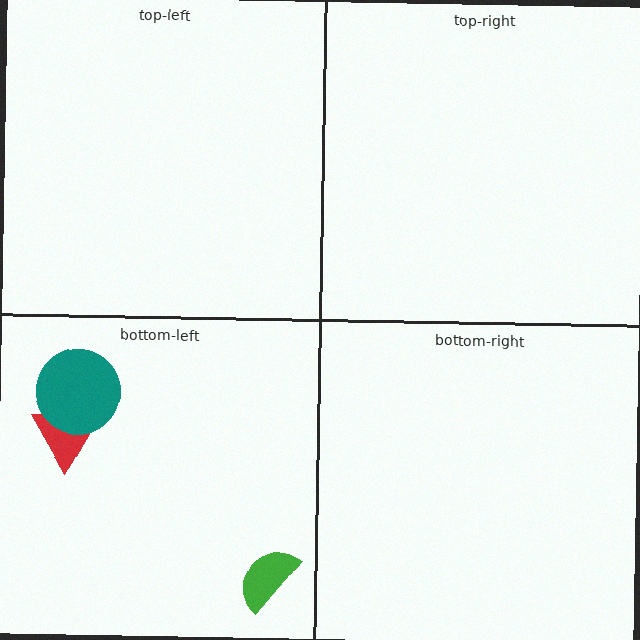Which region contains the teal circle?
The bottom-left region.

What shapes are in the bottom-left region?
The red triangle, the green semicircle, the teal circle.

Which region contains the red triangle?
The bottom-left region.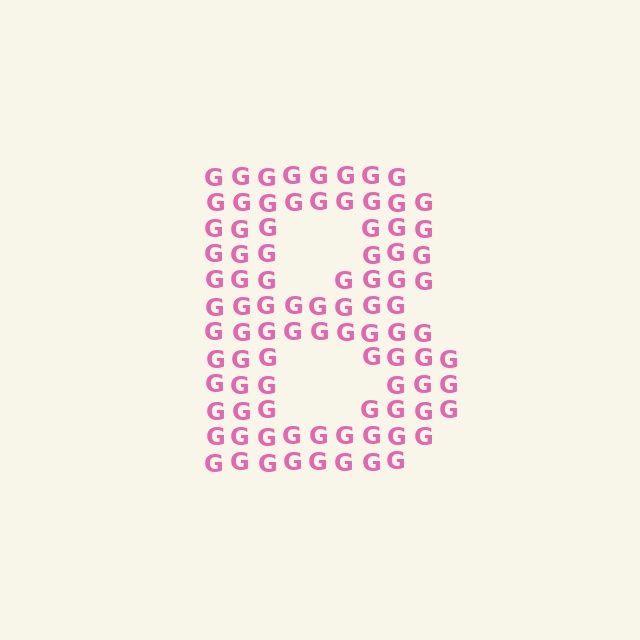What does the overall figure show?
The overall figure shows the letter B.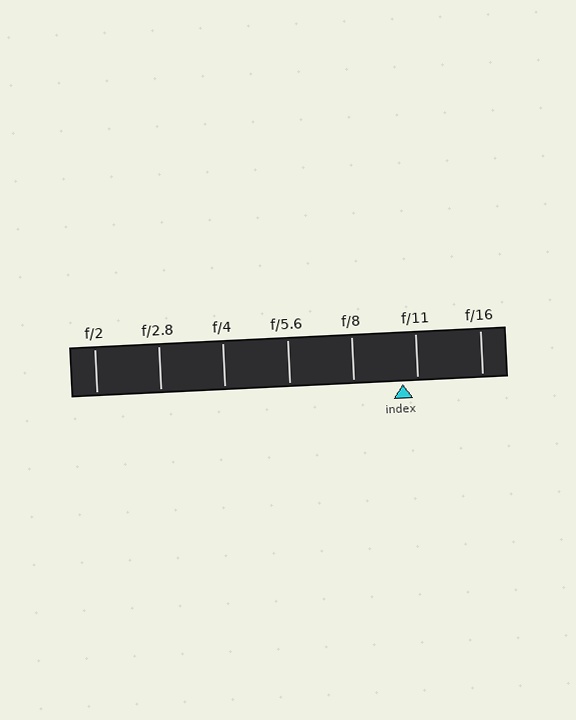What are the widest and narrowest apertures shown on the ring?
The widest aperture shown is f/2 and the narrowest is f/16.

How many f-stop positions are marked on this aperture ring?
There are 7 f-stop positions marked.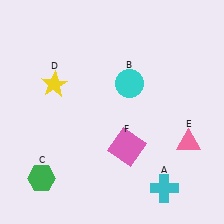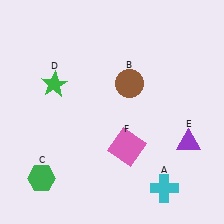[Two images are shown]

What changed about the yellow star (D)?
In Image 1, D is yellow. In Image 2, it changed to green.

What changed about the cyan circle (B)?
In Image 1, B is cyan. In Image 2, it changed to brown.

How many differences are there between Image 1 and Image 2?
There are 3 differences between the two images.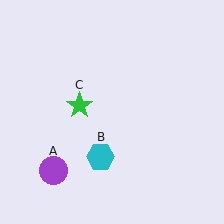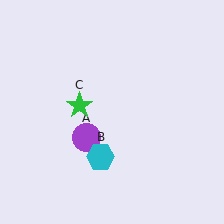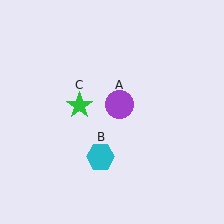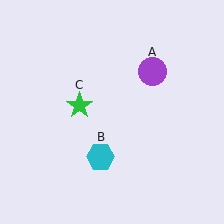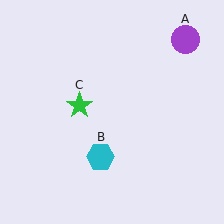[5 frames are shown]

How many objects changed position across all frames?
1 object changed position: purple circle (object A).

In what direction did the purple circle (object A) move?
The purple circle (object A) moved up and to the right.